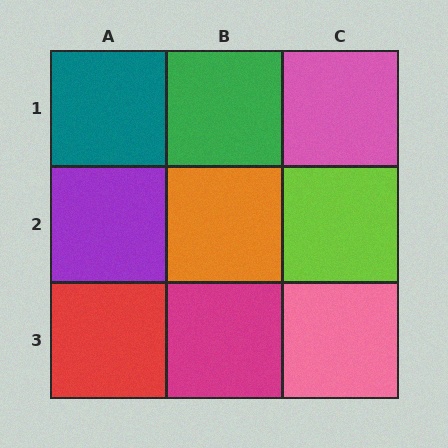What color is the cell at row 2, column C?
Lime.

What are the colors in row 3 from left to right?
Red, magenta, pink.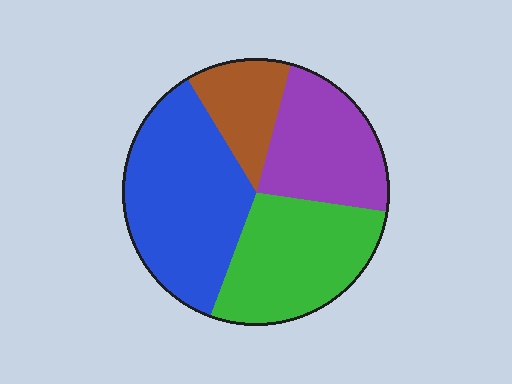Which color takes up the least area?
Brown, at roughly 15%.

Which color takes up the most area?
Blue, at roughly 35%.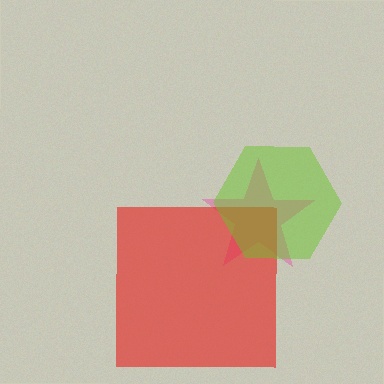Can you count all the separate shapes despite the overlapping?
Yes, there are 3 separate shapes.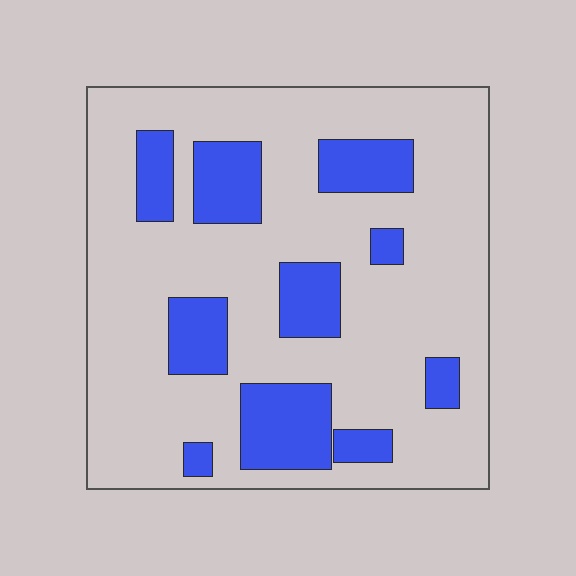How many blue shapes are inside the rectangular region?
10.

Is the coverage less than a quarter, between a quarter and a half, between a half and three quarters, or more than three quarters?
Less than a quarter.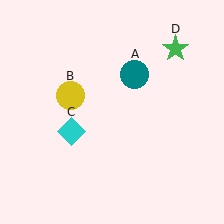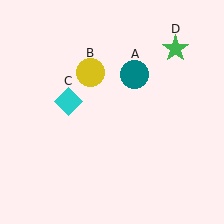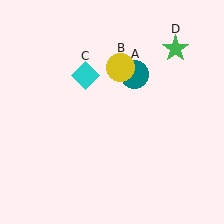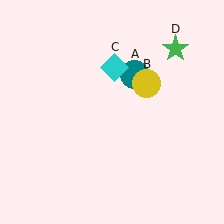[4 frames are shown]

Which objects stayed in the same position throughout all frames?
Teal circle (object A) and green star (object D) remained stationary.